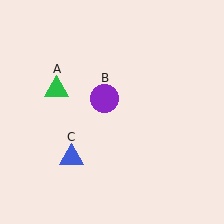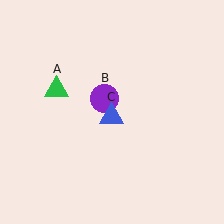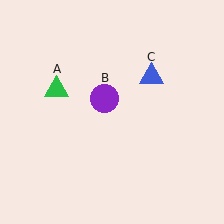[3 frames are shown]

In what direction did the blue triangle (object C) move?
The blue triangle (object C) moved up and to the right.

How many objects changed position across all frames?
1 object changed position: blue triangle (object C).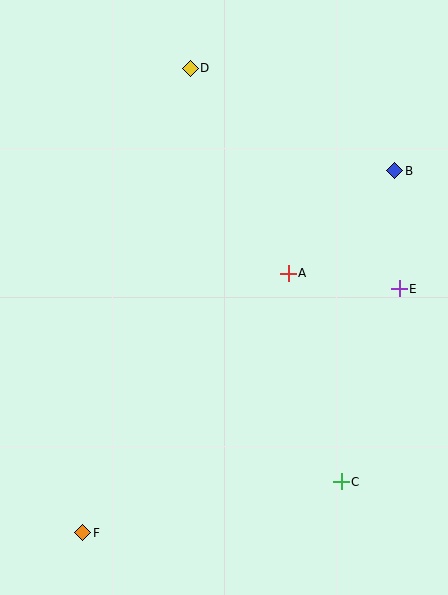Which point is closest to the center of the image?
Point A at (288, 273) is closest to the center.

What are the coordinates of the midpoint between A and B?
The midpoint between A and B is at (341, 222).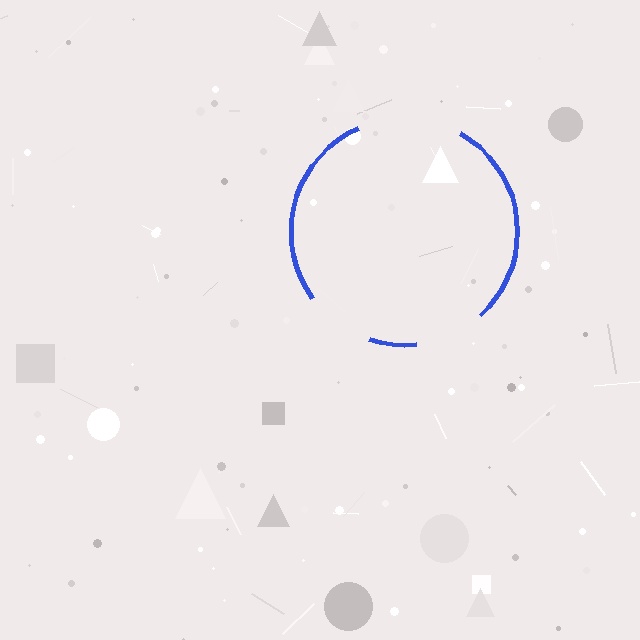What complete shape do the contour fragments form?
The contour fragments form a circle.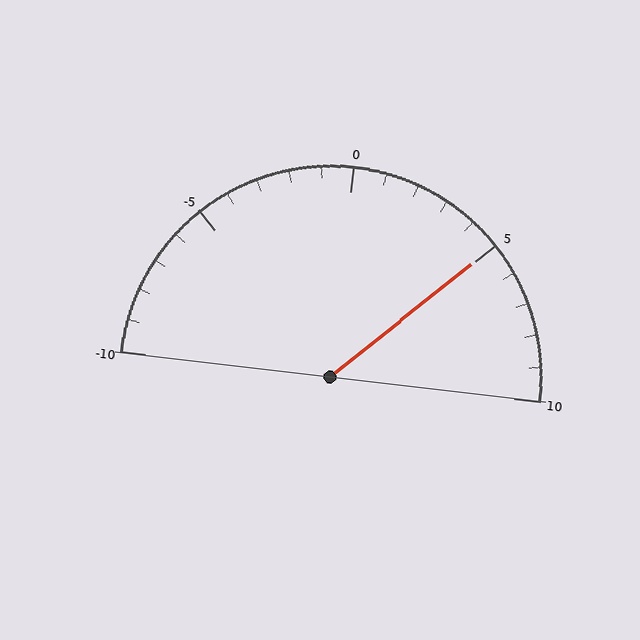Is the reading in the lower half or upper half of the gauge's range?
The reading is in the upper half of the range (-10 to 10).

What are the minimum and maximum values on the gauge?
The gauge ranges from -10 to 10.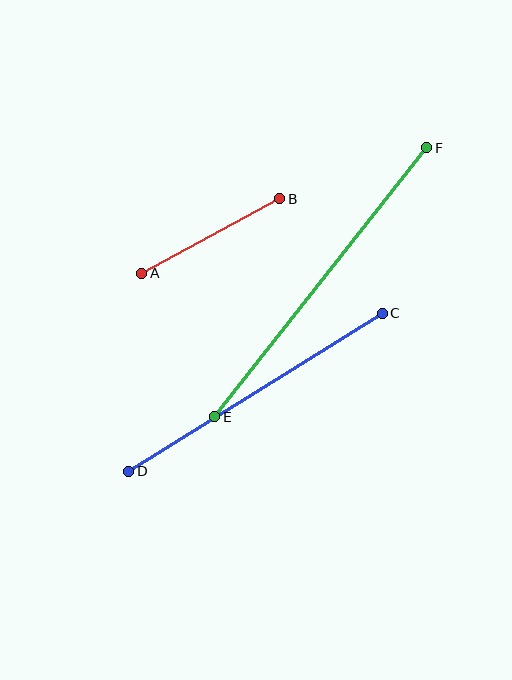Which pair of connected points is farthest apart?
Points E and F are farthest apart.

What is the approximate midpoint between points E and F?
The midpoint is at approximately (321, 282) pixels.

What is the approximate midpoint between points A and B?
The midpoint is at approximately (211, 236) pixels.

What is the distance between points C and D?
The distance is approximately 299 pixels.